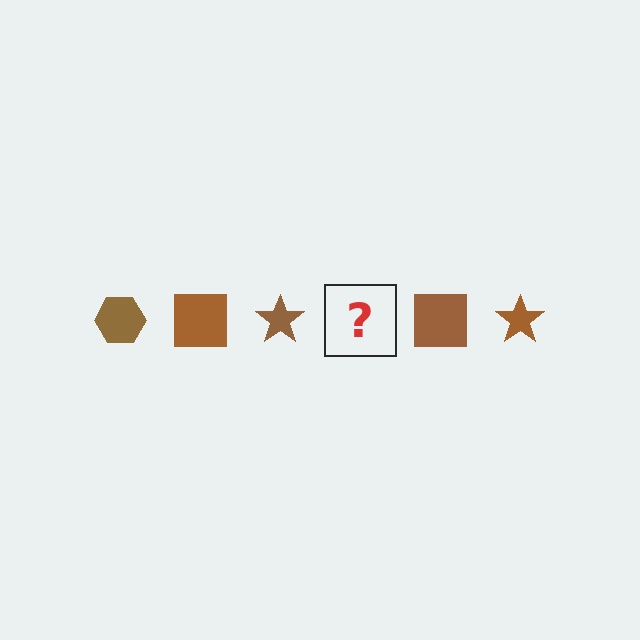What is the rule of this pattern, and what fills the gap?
The rule is that the pattern cycles through hexagon, square, star shapes in brown. The gap should be filled with a brown hexagon.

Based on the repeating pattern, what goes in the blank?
The blank should be a brown hexagon.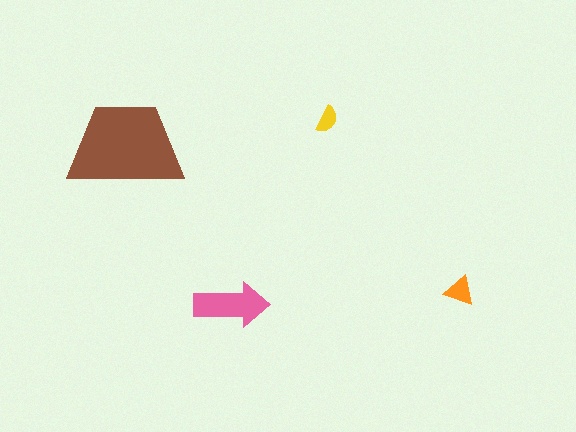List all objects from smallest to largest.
The yellow semicircle, the orange triangle, the pink arrow, the brown trapezoid.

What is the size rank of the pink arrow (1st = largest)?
2nd.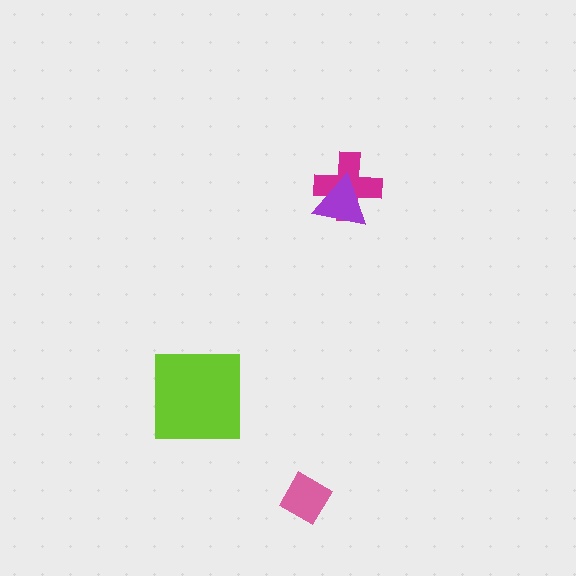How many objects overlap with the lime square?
0 objects overlap with the lime square.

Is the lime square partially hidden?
No, no other shape covers it.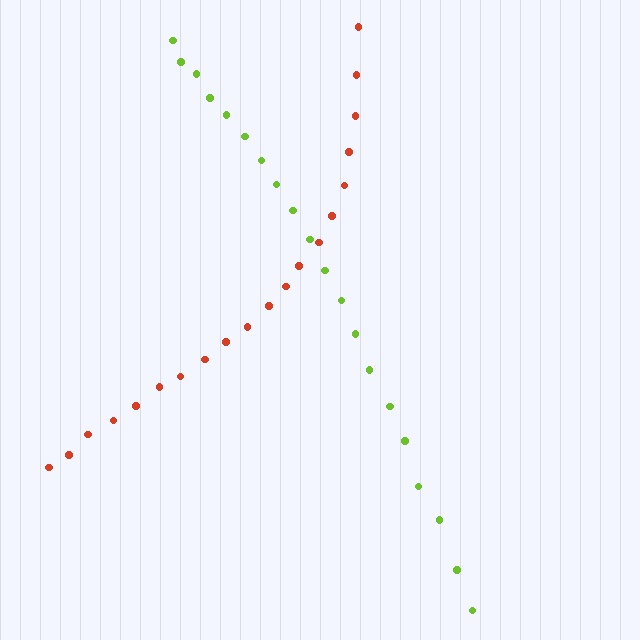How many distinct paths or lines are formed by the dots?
There are 2 distinct paths.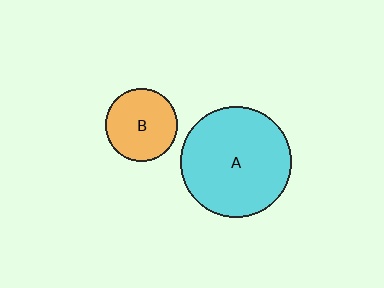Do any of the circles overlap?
No, none of the circles overlap.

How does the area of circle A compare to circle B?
Approximately 2.3 times.